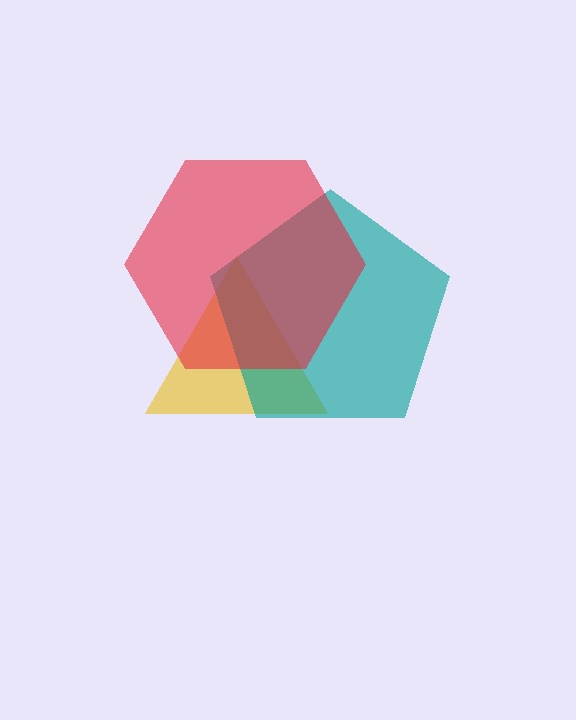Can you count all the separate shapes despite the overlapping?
Yes, there are 3 separate shapes.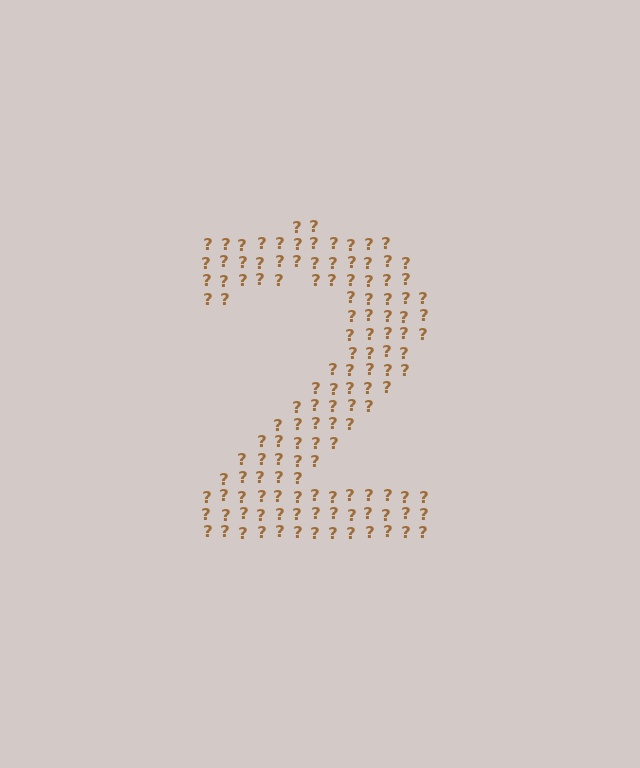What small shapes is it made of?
It is made of small question marks.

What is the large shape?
The large shape is the digit 2.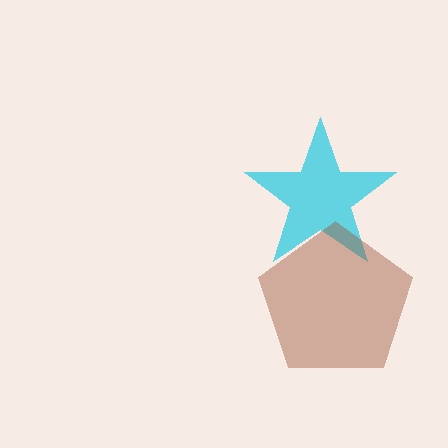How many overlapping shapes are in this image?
There are 2 overlapping shapes in the image.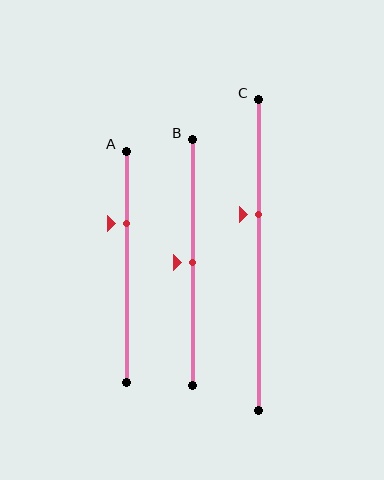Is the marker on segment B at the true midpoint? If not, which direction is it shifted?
Yes, the marker on segment B is at the true midpoint.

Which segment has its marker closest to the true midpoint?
Segment B has its marker closest to the true midpoint.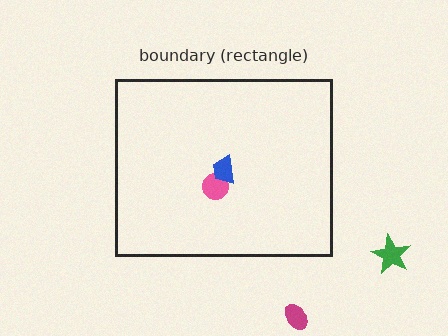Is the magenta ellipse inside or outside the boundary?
Outside.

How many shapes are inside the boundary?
2 inside, 2 outside.